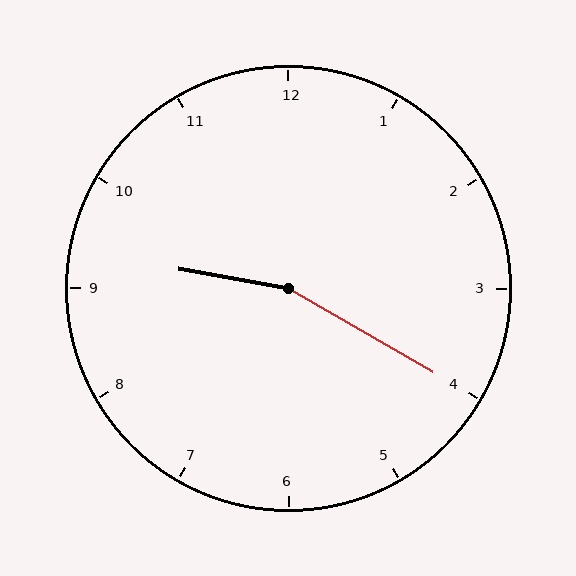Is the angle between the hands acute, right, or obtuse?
It is obtuse.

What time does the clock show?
9:20.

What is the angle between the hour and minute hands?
Approximately 160 degrees.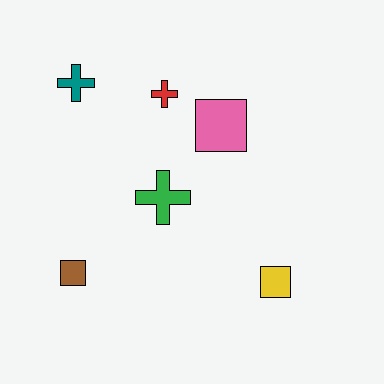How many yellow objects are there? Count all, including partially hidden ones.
There is 1 yellow object.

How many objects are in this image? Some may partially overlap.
There are 6 objects.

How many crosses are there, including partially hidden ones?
There are 3 crosses.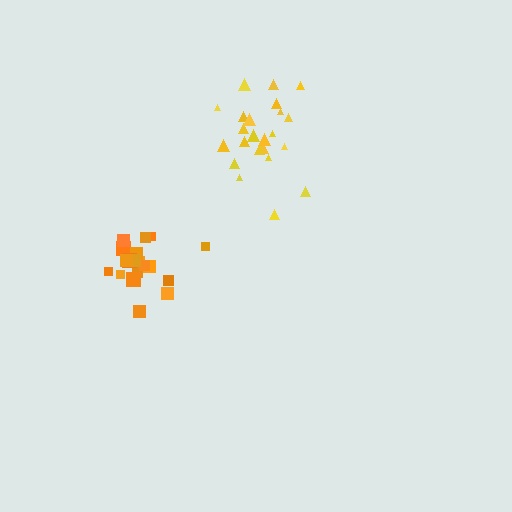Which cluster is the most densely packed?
Orange.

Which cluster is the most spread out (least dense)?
Yellow.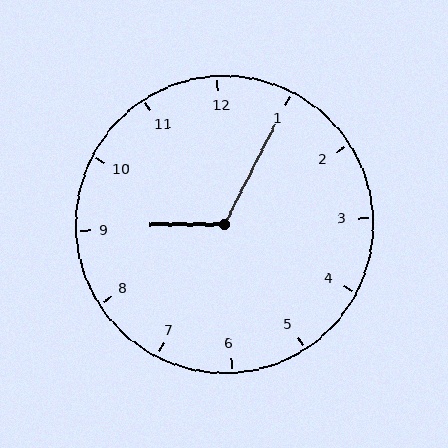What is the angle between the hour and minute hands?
Approximately 118 degrees.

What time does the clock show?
9:05.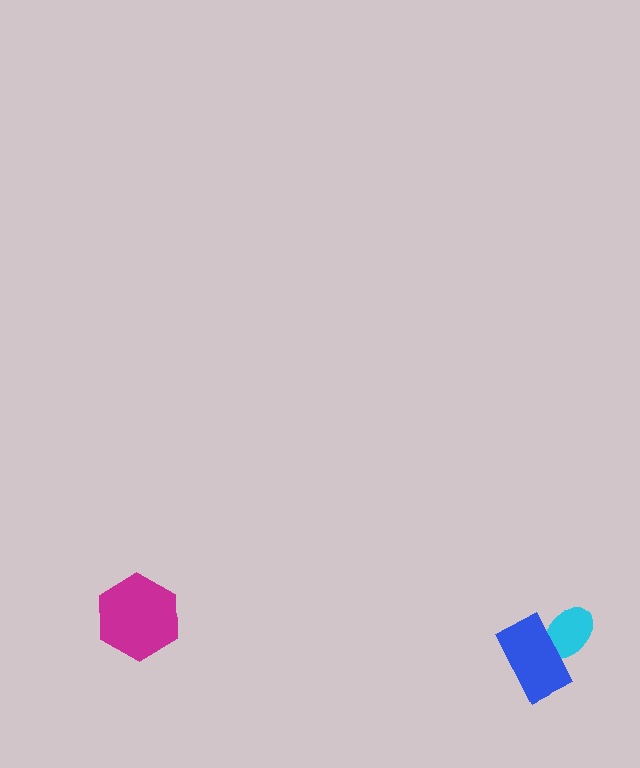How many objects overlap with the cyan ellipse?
1 object overlaps with the cyan ellipse.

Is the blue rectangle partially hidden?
No, no other shape covers it.